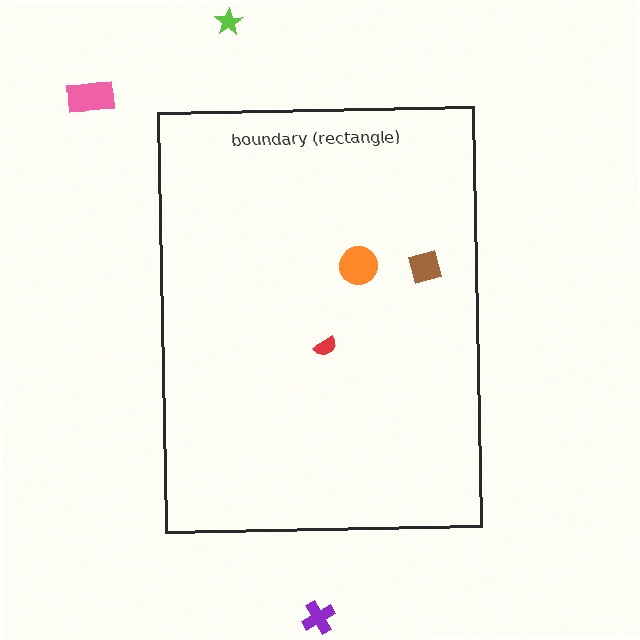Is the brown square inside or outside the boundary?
Inside.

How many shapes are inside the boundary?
3 inside, 3 outside.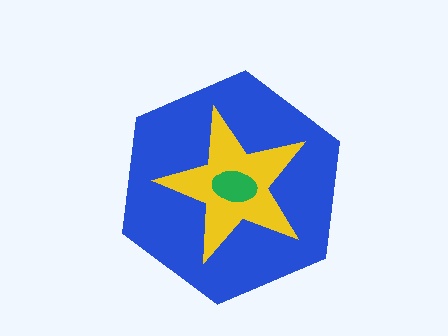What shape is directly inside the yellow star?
The green ellipse.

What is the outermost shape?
The blue hexagon.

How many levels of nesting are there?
3.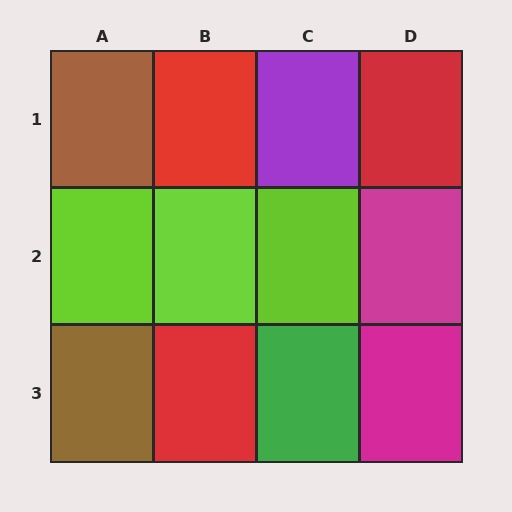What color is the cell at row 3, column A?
Brown.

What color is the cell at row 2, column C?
Lime.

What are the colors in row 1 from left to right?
Brown, red, purple, red.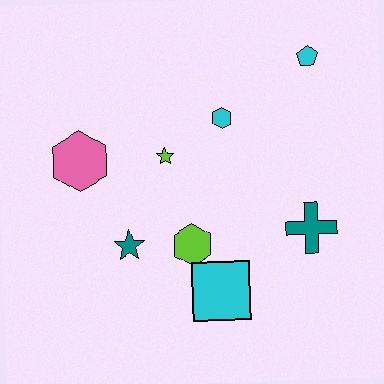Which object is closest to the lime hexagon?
The cyan square is closest to the lime hexagon.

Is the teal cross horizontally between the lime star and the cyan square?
No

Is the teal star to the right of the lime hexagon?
No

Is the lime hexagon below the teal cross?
Yes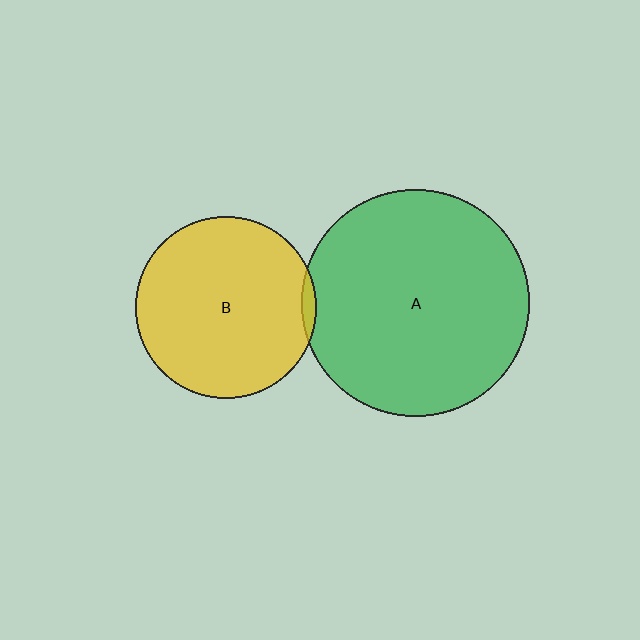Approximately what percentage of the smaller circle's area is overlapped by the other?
Approximately 5%.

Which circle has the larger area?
Circle A (green).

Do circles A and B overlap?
Yes.